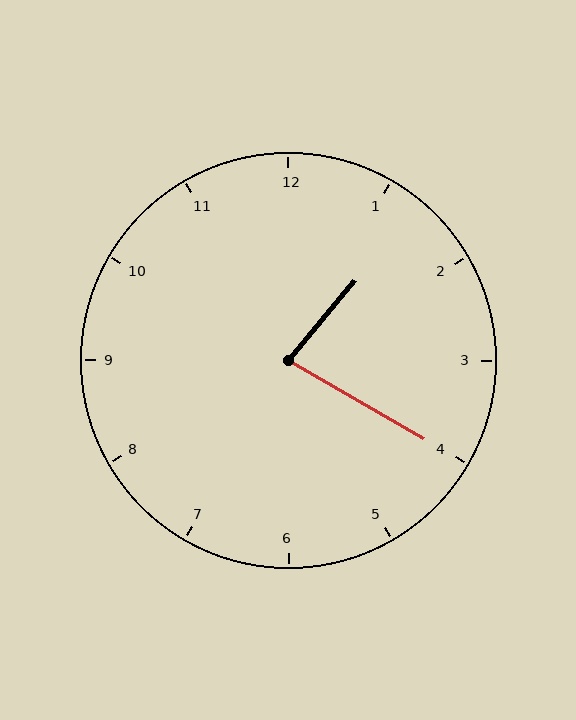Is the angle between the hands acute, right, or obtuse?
It is acute.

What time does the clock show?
1:20.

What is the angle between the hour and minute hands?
Approximately 80 degrees.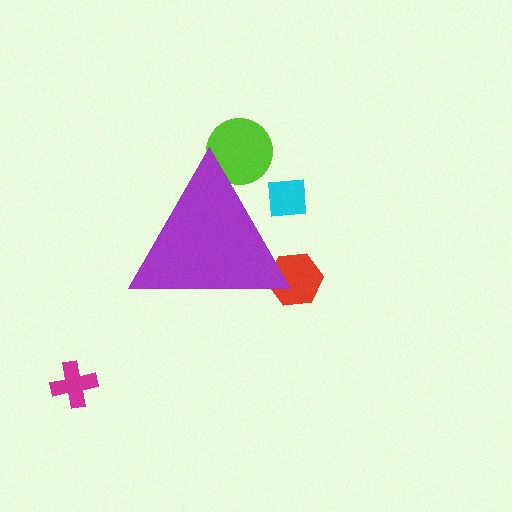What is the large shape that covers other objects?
A purple triangle.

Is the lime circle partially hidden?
Yes, the lime circle is partially hidden behind the purple triangle.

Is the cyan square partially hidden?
Yes, the cyan square is partially hidden behind the purple triangle.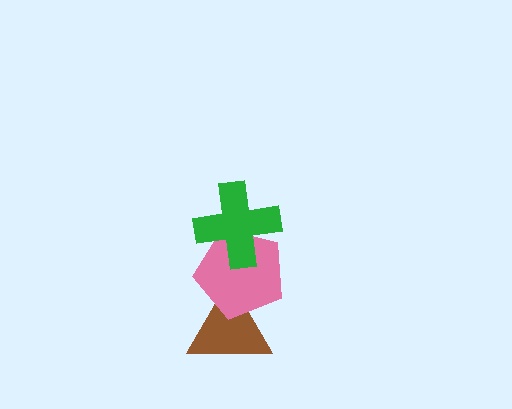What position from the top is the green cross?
The green cross is 1st from the top.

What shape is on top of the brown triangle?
The pink pentagon is on top of the brown triangle.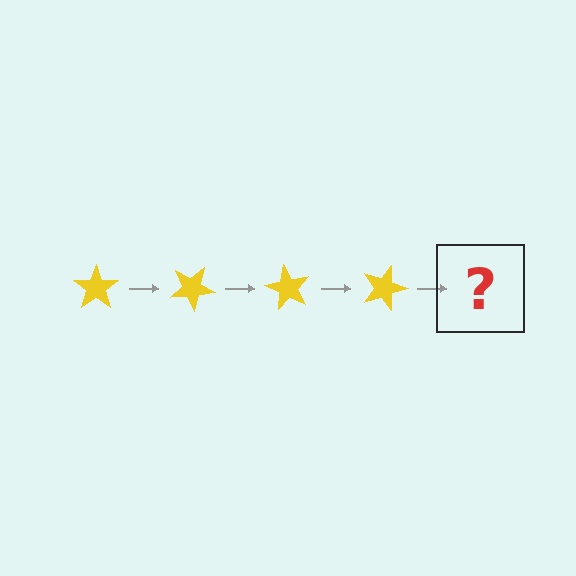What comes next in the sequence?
The next element should be a yellow star rotated 120 degrees.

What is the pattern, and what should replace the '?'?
The pattern is that the star rotates 30 degrees each step. The '?' should be a yellow star rotated 120 degrees.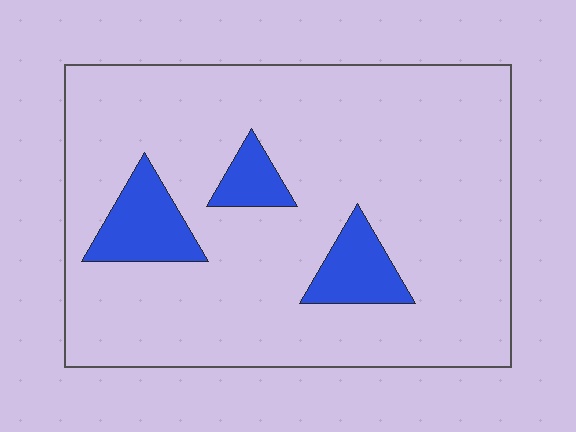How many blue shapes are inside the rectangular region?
3.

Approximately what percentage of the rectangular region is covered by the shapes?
Approximately 10%.